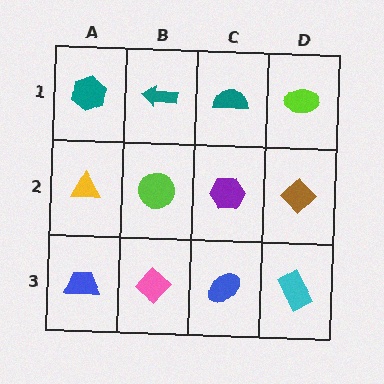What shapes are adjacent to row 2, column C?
A teal semicircle (row 1, column C), a blue ellipse (row 3, column C), a lime circle (row 2, column B), a brown diamond (row 2, column D).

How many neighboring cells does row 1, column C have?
3.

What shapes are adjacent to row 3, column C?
A purple hexagon (row 2, column C), a pink diamond (row 3, column B), a cyan rectangle (row 3, column D).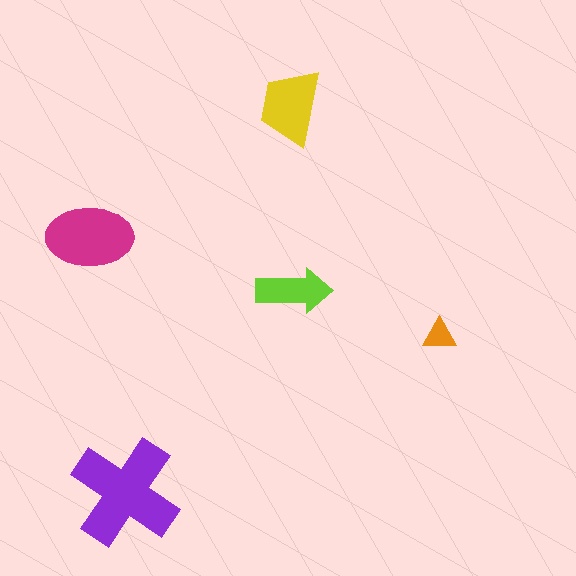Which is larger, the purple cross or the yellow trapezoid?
The purple cross.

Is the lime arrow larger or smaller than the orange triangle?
Larger.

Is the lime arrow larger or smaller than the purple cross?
Smaller.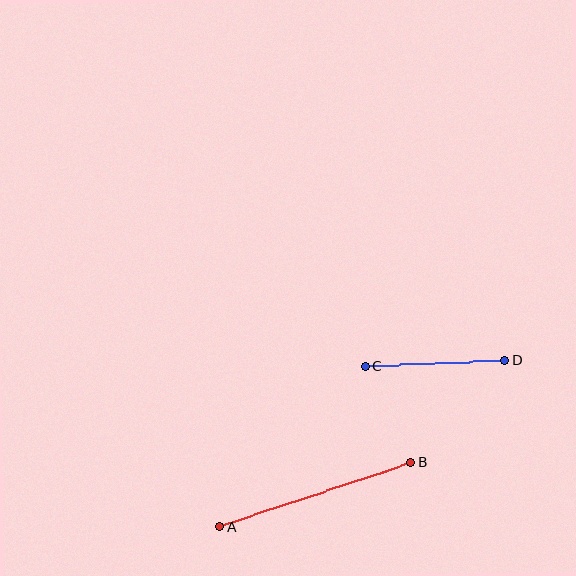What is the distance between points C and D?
The distance is approximately 140 pixels.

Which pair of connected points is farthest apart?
Points A and B are farthest apart.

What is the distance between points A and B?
The distance is approximately 201 pixels.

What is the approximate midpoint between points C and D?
The midpoint is at approximately (435, 363) pixels.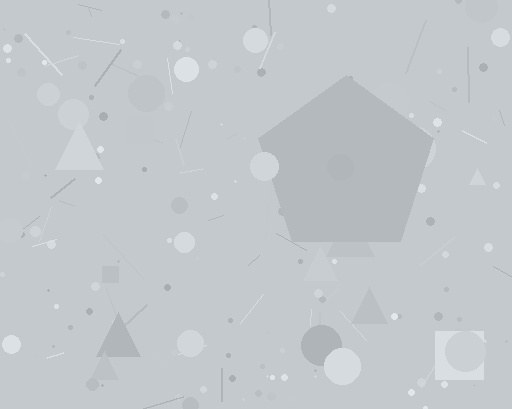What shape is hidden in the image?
A pentagon is hidden in the image.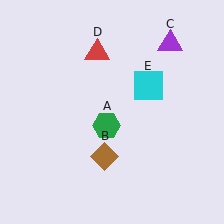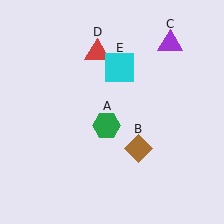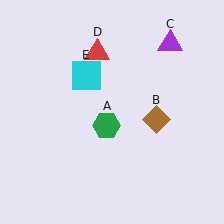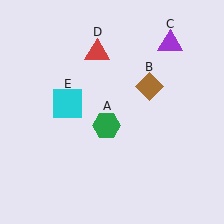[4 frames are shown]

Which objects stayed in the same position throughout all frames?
Green hexagon (object A) and purple triangle (object C) and red triangle (object D) remained stationary.